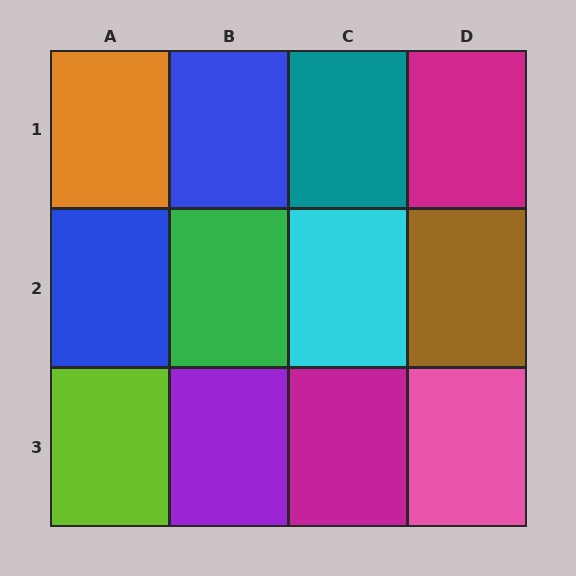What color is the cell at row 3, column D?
Pink.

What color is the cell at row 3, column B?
Purple.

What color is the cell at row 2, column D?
Brown.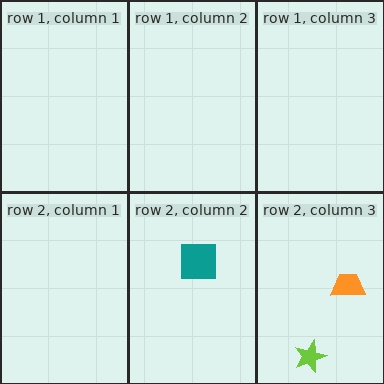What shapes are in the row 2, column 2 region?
The teal square.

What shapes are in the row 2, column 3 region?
The orange trapezoid, the lime star.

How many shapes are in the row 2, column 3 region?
2.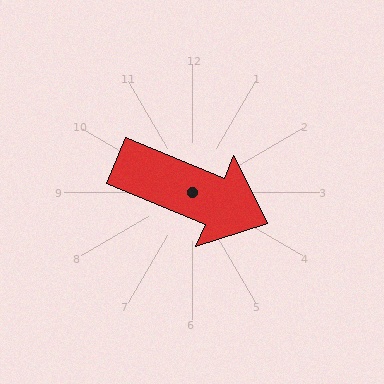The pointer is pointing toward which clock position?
Roughly 4 o'clock.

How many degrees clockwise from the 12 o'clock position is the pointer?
Approximately 112 degrees.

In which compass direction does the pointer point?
East.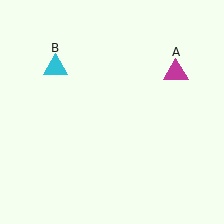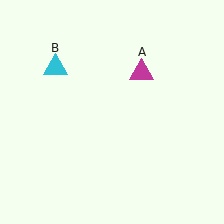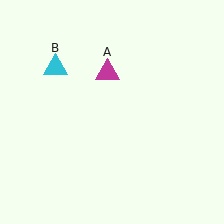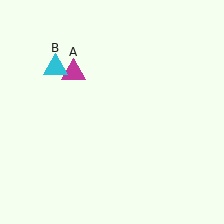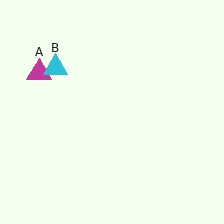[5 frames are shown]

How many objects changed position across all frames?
1 object changed position: magenta triangle (object A).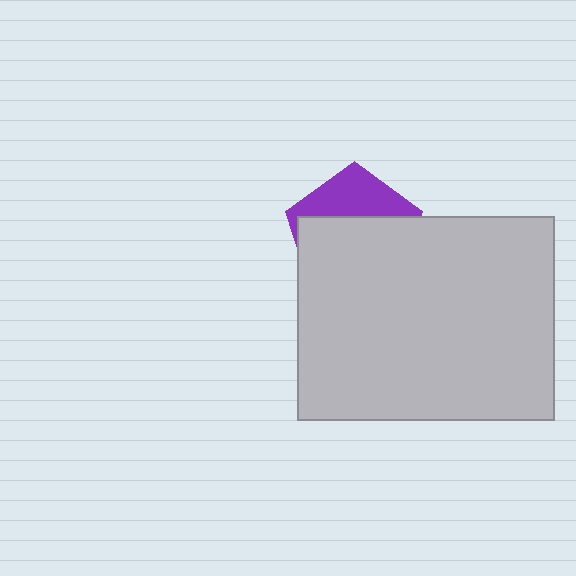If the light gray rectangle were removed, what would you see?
You would see the complete purple pentagon.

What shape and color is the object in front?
The object in front is a light gray rectangle.